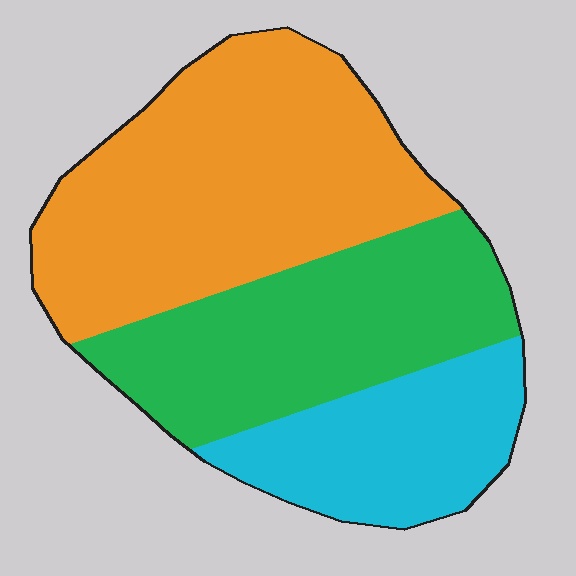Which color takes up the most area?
Orange, at roughly 45%.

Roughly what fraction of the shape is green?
Green covers about 35% of the shape.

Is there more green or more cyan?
Green.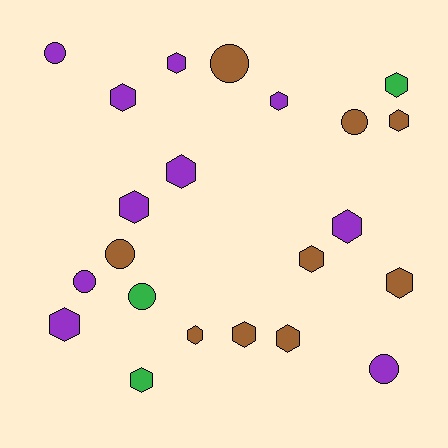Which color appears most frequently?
Purple, with 10 objects.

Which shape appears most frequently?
Hexagon, with 15 objects.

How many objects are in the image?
There are 22 objects.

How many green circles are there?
There is 1 green circle.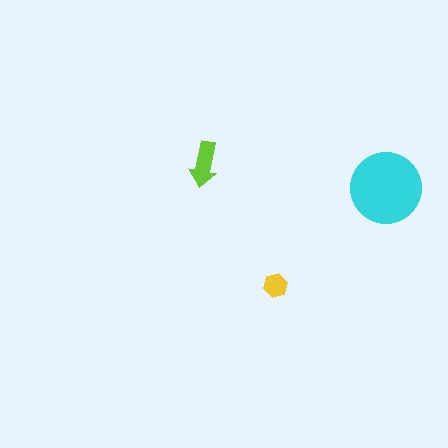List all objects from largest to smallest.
The cyan circle, the lime arrow, the yellow hexagon.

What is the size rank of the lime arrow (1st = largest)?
2nd.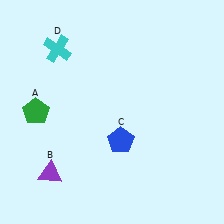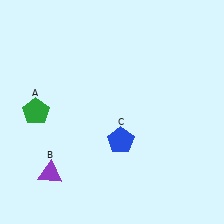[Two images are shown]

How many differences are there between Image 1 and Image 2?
There is 1 difference between the two images.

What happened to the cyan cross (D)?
The cyan cross (D) was removed in Image 2. It was in the top-left area of Image 1.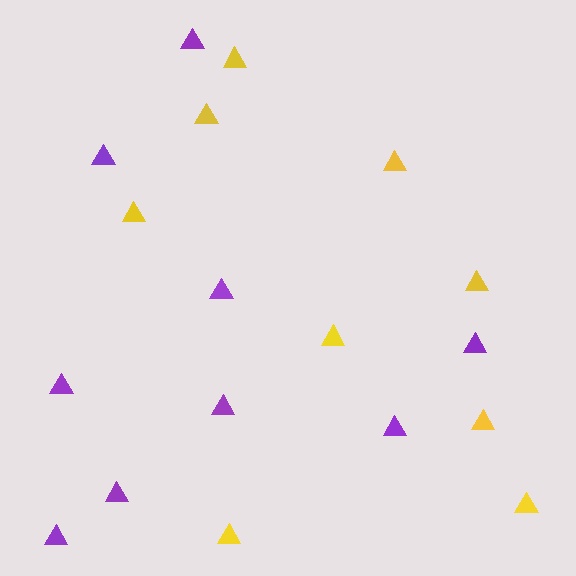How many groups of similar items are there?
There are 2 groups: one group of yellow triangles (9) and one group of purple triangles (9).